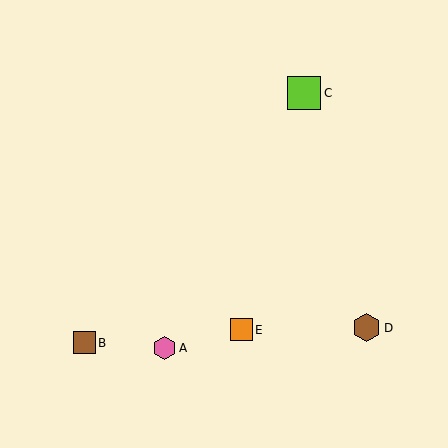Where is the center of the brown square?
The center of the brown square is at (85, 343).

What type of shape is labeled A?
Shape A is a pink hexagon.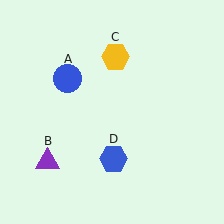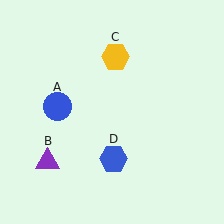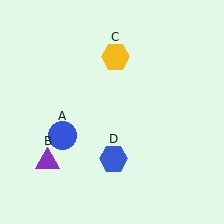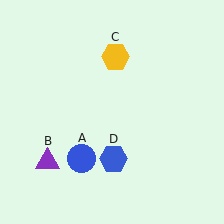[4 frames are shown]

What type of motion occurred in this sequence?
The blue circle (object A) rotated counterclockwise around the center of the scene.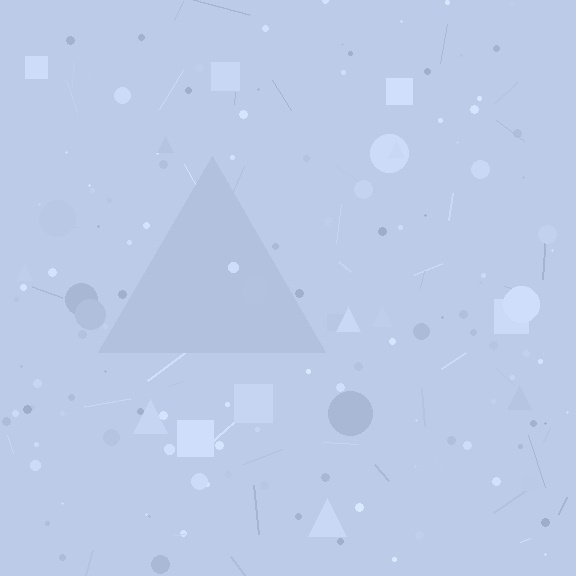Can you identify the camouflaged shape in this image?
The camouflaged shape is a triangle.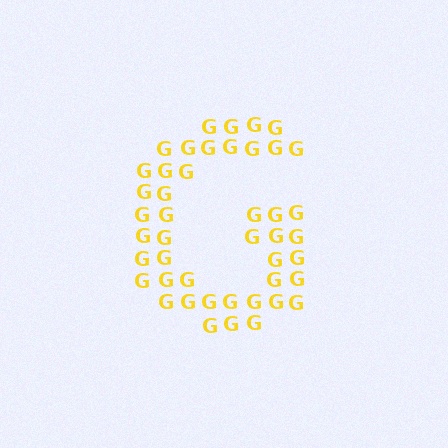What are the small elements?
The small elements are letter G's.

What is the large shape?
The large shape is the letter G.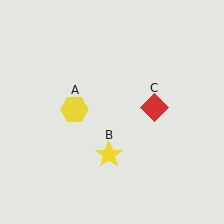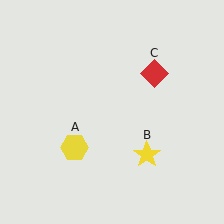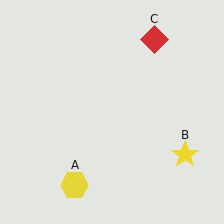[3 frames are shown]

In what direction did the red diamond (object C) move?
The red diamond (object C) moved up.